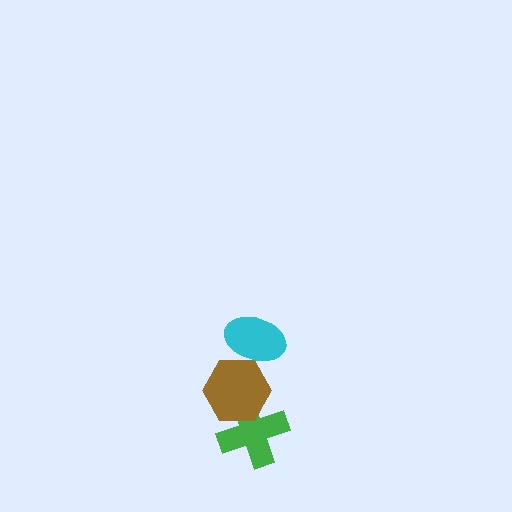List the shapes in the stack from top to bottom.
From top to bottom: the cyan ellipse, the brown hexagon, the green cross.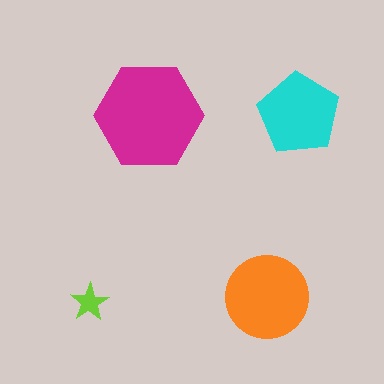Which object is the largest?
The magenta hexagon.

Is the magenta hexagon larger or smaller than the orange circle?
Larger.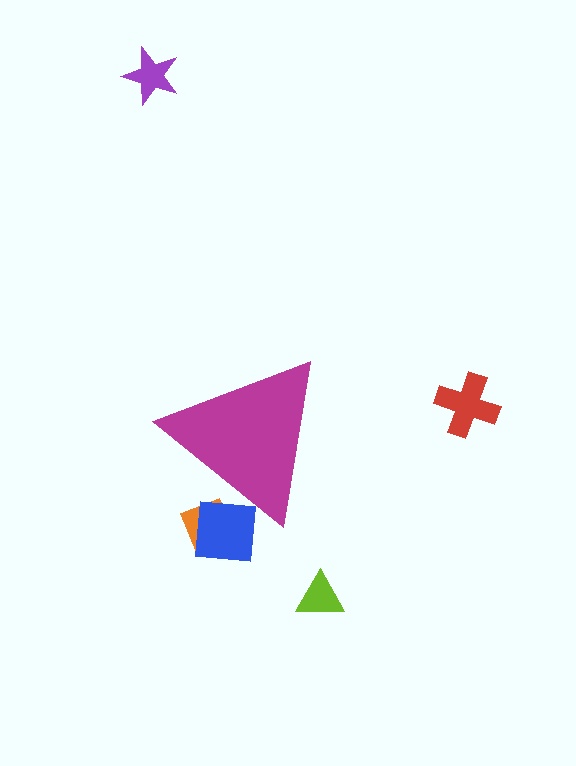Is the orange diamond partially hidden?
Yes, the orange diamond is partially hidden behind the magenta triangle.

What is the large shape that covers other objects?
A magenta triangle.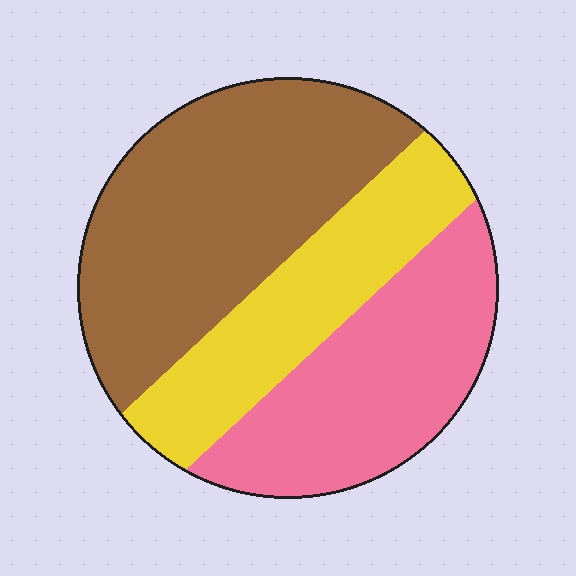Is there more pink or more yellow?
Pink.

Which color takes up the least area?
Yellow, at roughly 25%.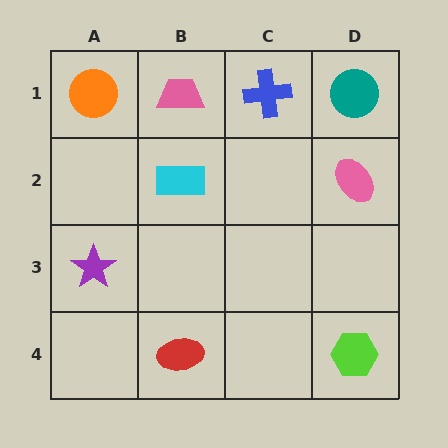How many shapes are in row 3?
1 shape.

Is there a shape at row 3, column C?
No, that cell is empty.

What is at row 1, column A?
An orange circle.